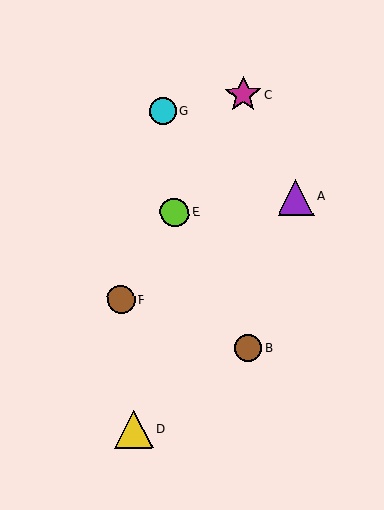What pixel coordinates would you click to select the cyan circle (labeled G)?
Click at (163, 111) to select the cyan circle G.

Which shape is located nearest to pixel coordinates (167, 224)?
The lime circle (labeled E) at (175, 213) is nearest to that location.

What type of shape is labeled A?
Shape A is a purple triangle.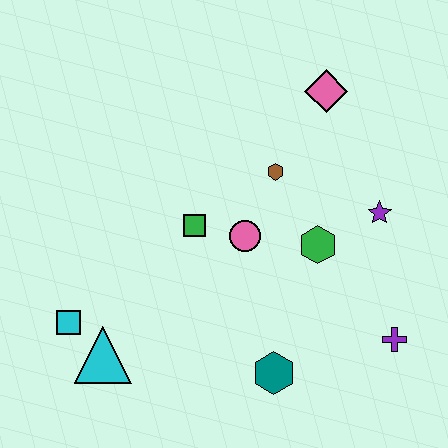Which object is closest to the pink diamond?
The brown hexagon is closest to the pink diamond.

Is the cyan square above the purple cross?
Yes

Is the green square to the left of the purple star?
Yes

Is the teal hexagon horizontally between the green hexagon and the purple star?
No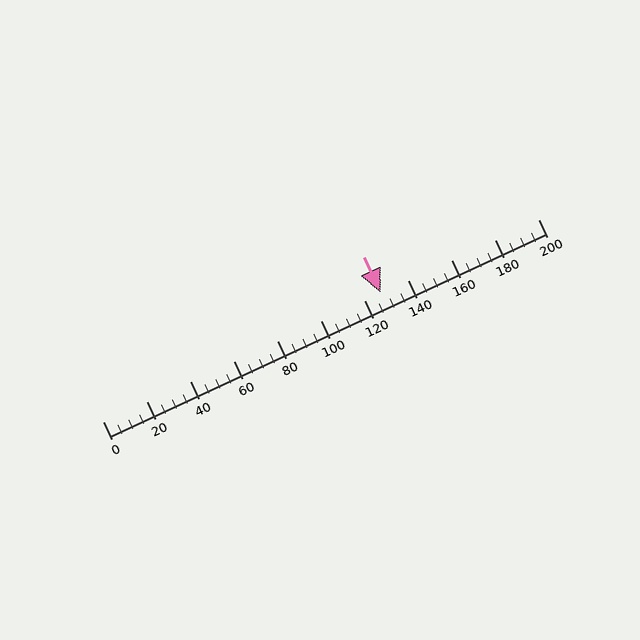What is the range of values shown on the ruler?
The ruler shows values from 0 to 200.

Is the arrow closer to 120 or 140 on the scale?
The arrow is closer to 120.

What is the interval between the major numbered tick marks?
The major tick marks are spaced 20 units apart.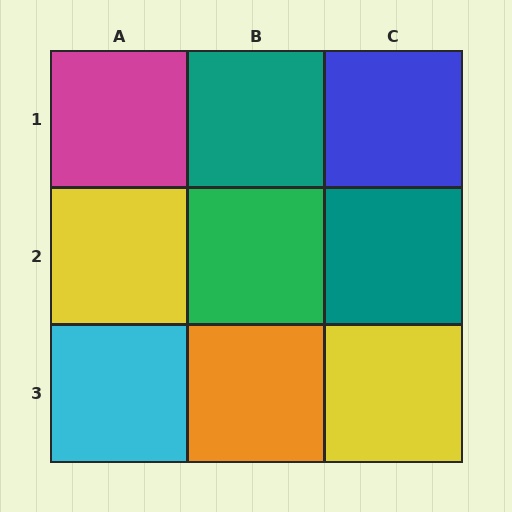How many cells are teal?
2 cells are teal.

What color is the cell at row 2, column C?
Teal.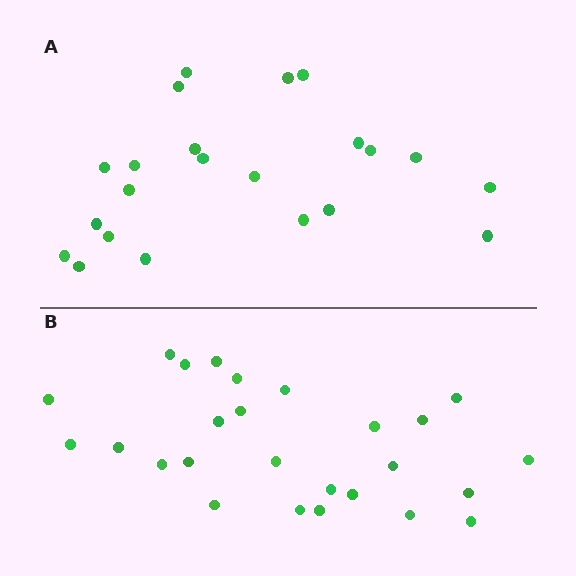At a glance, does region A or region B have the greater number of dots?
Region B (the bottom region) has more dots.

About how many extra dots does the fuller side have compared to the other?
Region B has about 4 more dots than region A.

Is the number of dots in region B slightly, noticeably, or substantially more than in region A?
Region B has only slightly more — the two regions are fairly close. The ratio is roughly 1.2 to 1.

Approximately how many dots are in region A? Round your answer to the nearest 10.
About 20 dots. (The exact count is 22, which rounds to 20.)